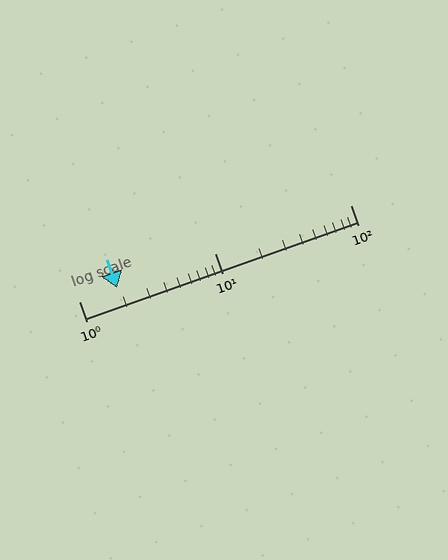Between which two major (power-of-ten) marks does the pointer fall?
The pointer is between 1 and 10.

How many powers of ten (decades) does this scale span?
The scale spans 2 decades, from 1 to 100.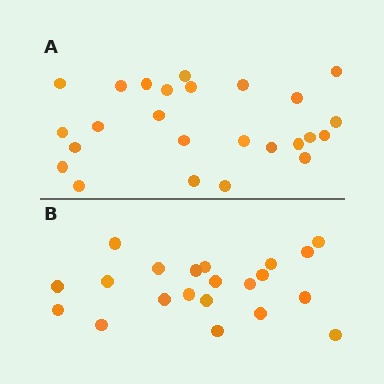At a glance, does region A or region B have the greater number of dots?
Region A (the top region) has more dots.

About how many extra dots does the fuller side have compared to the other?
Region A has about 4 more dots than region B.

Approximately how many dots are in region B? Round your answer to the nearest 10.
About 20 dots. (The exact count is 21, which rounds to 20.)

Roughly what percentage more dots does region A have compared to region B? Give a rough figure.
About 20% more.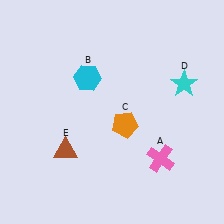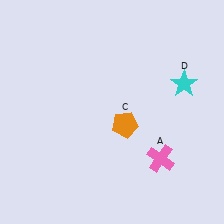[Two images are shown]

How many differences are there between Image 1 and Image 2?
There are 2 differences between the two images.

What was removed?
The brown triangle (E), the cyan hexagon (B) were removed in Image 2.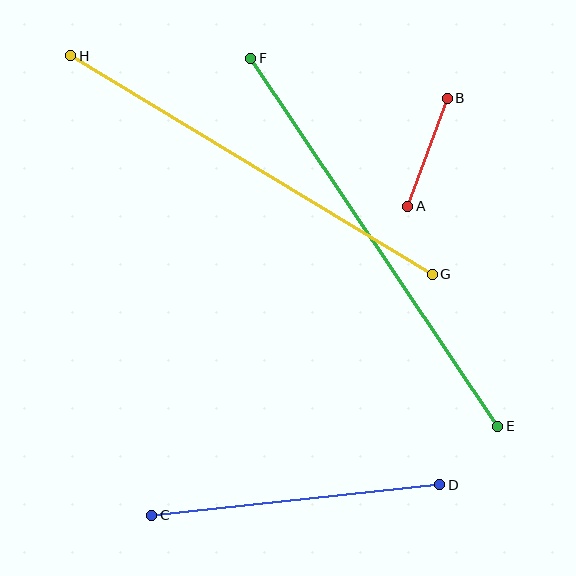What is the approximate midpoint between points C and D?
The midpoint is at approximately (296, 500) pixels.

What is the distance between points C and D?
The distance is approximately 290 pixels.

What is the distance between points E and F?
The distance is approximately 443 pixels.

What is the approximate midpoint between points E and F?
The midpoint is at approximately (374, 242) pixels.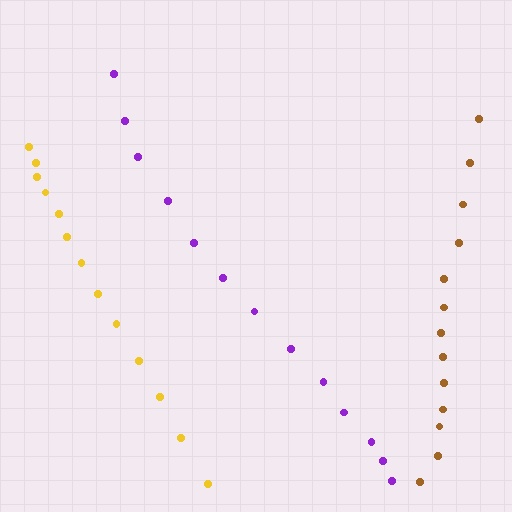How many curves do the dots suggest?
There are 3 distinct paths.